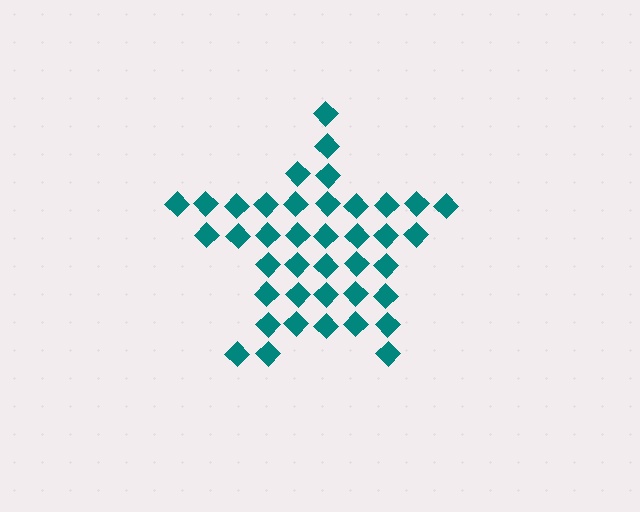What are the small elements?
The small elements are diamonds.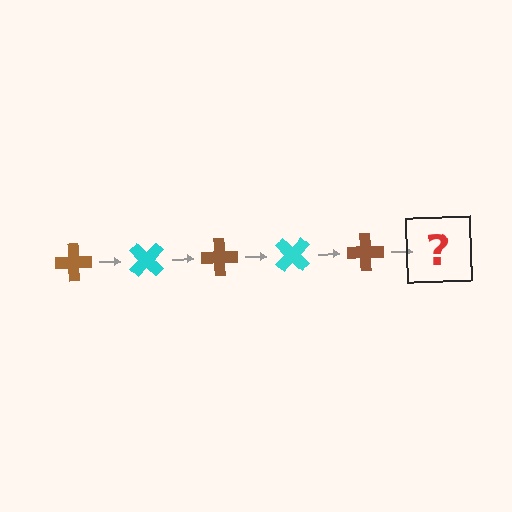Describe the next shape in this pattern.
It should be a cyan cross, rotated 225 degrees from the start.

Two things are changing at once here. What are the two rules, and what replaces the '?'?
The two rules are that it rotates 45 degrees each step and the color cycles through brown and cyan. The '?' should be a cyan cross, rotated 225 degrees from the start.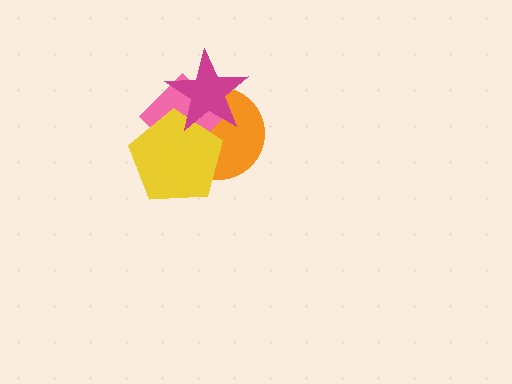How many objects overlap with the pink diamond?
3 objects overlap with the pink diamond.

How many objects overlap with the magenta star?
3 objects overlap with the magenta star.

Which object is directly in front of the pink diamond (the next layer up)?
The yellow pentagon is directly in front of the pink diamond.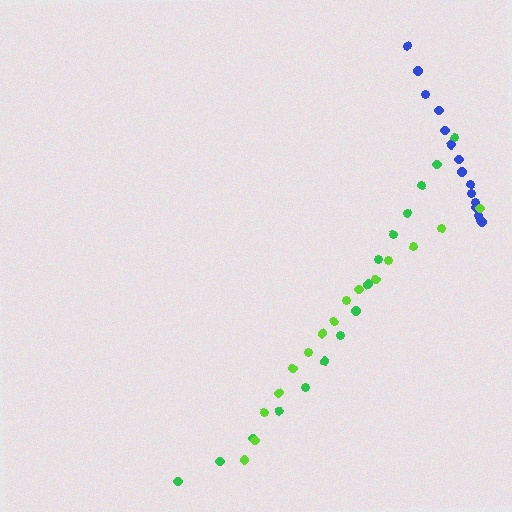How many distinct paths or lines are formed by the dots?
There are 3 distinct paths.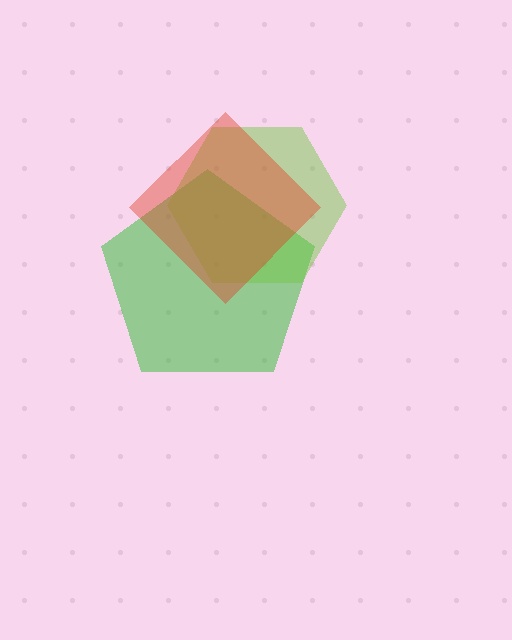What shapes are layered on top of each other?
The layered shapes are: a green pentagon, a lime hexagon, a red diamond.